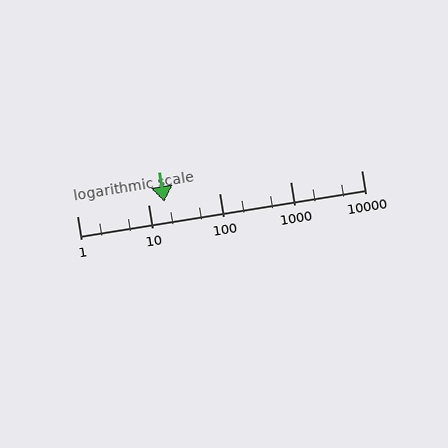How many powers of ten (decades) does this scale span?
The scale spans 4 decades, from 1 to 10000.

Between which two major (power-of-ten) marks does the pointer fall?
The pointer is between 10 and 100.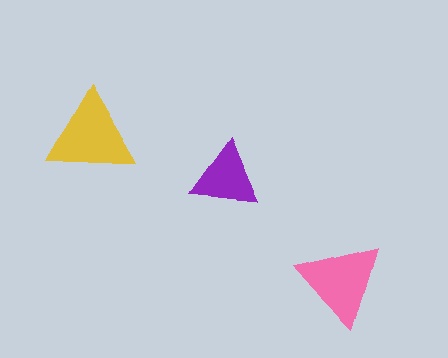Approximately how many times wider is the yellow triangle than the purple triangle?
About 1.5 times wider.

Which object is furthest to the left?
The yellow triangle is leftmost.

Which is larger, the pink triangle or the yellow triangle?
The yellow one.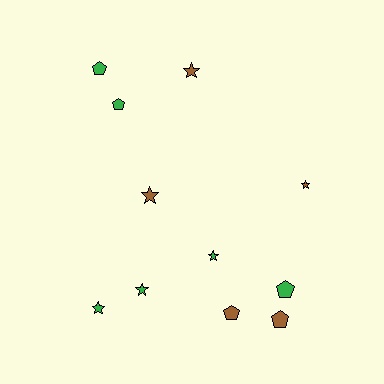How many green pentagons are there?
There are 3 green pentagons.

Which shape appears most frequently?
Star, with 6 objects.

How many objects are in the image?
There are 11 objects.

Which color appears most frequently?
Green, with 6 objects.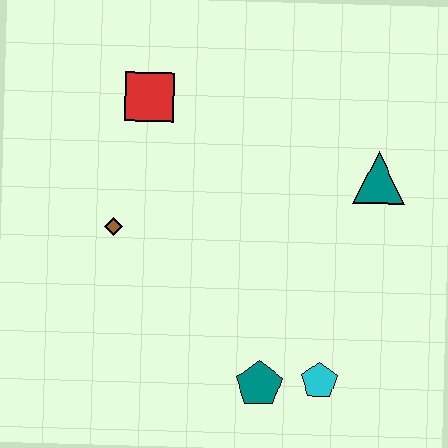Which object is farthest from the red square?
The cyan pentagon is farthest from the red square.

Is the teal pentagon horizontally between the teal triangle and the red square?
Yes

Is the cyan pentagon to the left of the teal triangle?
Yes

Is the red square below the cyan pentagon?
No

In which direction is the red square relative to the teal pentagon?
The red square is above the teal pentagon.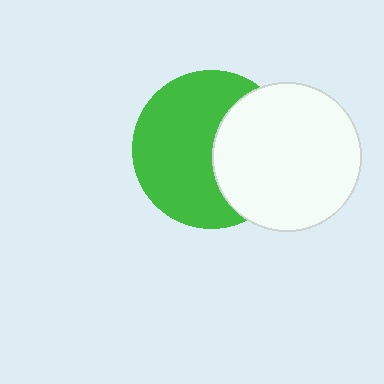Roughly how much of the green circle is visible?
About half of it is visible (roughly 62%).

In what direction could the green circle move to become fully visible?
The green circle could move left. That would shift it out from behind the white circle entirely.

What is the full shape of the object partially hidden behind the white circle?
The partially hidden object is a green circle.